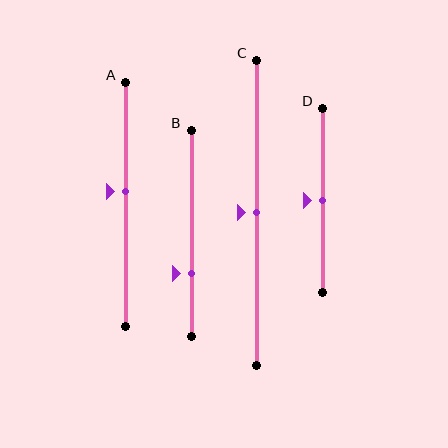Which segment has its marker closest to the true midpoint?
Segment C has its marker closest to the true midpoint.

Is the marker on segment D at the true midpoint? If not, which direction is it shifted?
Yes, the marker on segment D is at the true midpoint.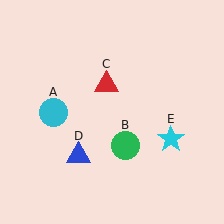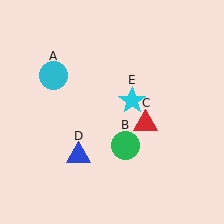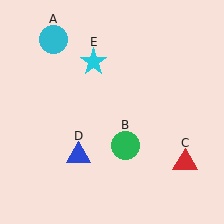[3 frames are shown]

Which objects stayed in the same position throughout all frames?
Green circle (object B) and blue triangle (object D) remained stationary.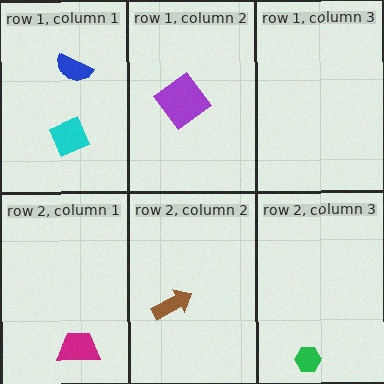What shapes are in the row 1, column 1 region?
The blue semicircle, the cyan diamond.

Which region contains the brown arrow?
The row 2, column 2 region.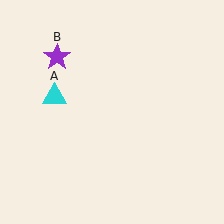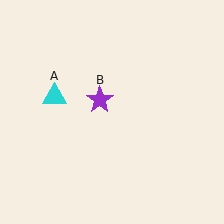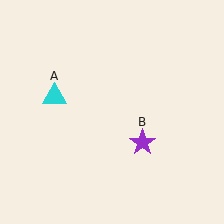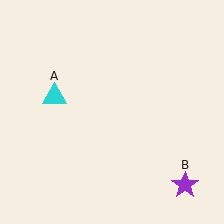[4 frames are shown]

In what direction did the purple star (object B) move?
The purple star (object B) moved down and to the right.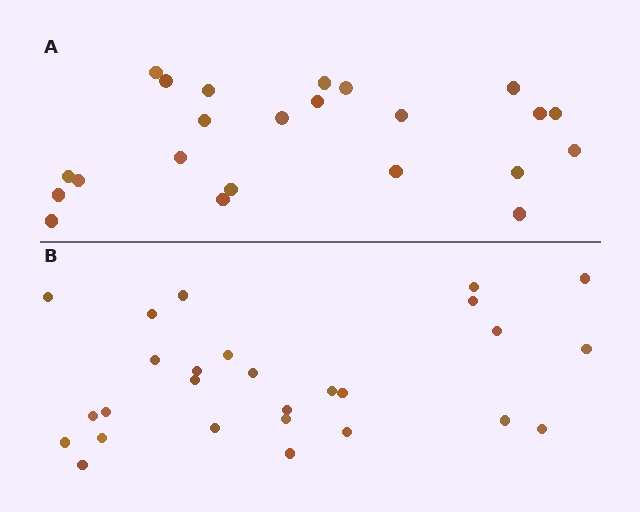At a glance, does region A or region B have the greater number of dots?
Region B (the bottom region) has more dots.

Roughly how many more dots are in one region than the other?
Region B has about 4 more dots than region A.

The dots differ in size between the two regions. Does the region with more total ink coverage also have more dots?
No. Region A has more total ink coverage because its dots are larger, but region B actually contains more individual dots. Total area can be misleading — the number of items is what matters here.